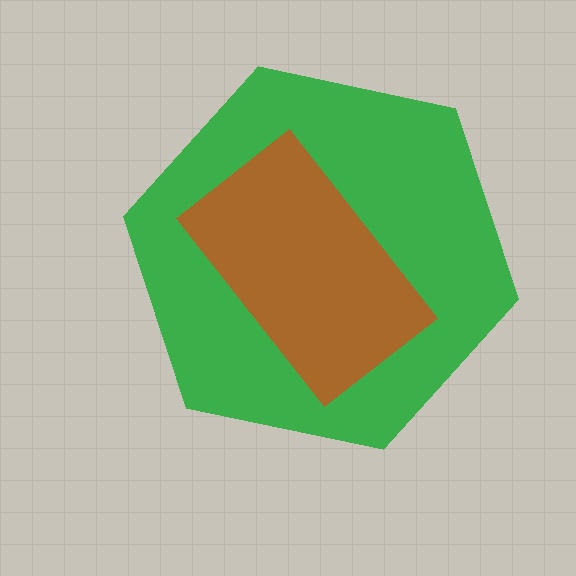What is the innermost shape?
The brown rectangle.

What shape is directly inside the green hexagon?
The brown rectangle.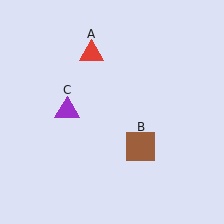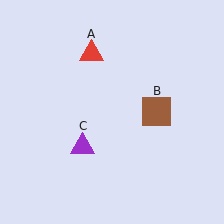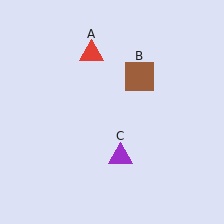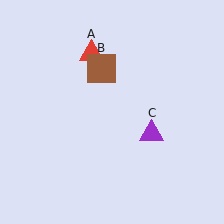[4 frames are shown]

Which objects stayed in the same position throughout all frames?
Red triangle (object A) remained stationary.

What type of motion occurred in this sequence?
The brown square (object B), purple triangle (object C) rotated counterclockwise around the center of the scene.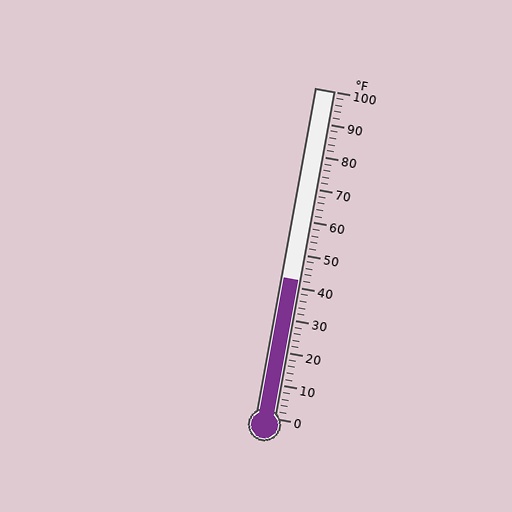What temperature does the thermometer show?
The thermometer shows approximately 42°F.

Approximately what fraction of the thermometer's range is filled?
The thermometer is filled to approximately 40% of its range.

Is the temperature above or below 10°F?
The temperature is above 10°F.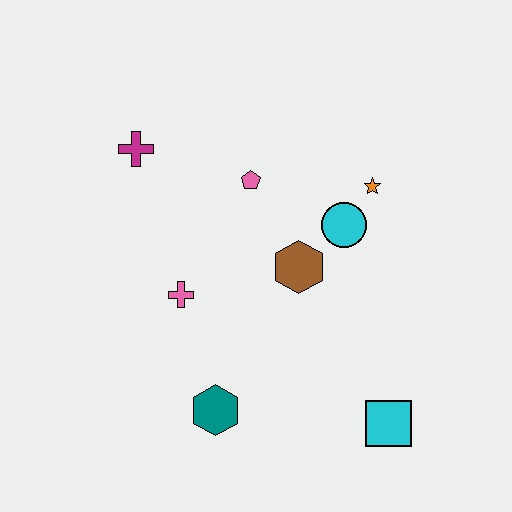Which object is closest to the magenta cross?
The pink pentagon is closest to the magenta cross.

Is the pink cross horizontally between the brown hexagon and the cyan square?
No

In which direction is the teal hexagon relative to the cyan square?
The teal hexagon is to the left of the cyan square.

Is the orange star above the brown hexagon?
Yes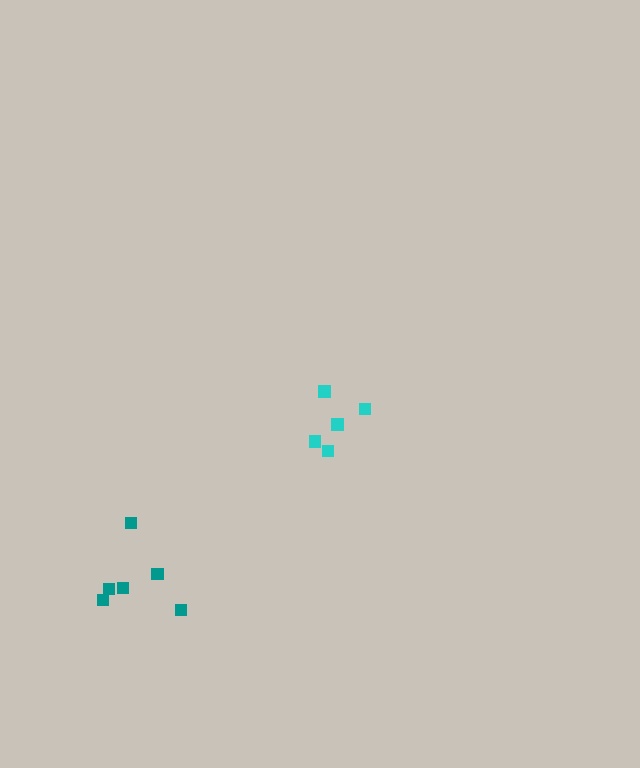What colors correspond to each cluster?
The clusters are colored: cyan, teal.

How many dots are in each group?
Group 1: 5 dots, Group 2: 6 dots (11 total).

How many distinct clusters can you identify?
There are 2 distinct clusters.